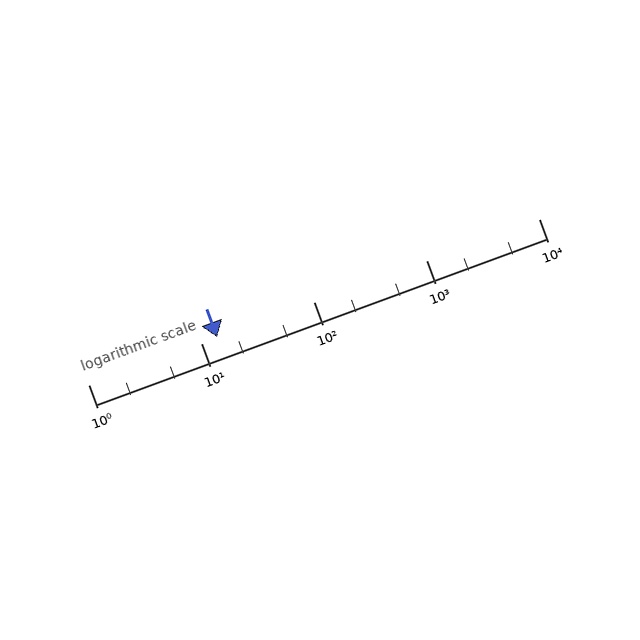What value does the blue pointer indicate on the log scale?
The pointer indicates approximately 14.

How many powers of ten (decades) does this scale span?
The scale spans 4 decades, from 1 to 10000.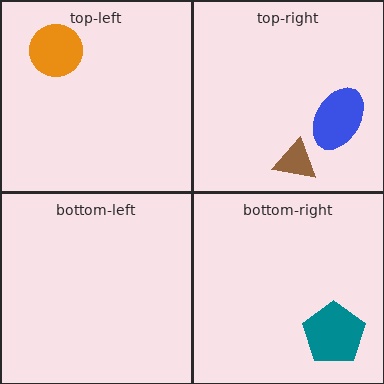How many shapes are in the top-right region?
2.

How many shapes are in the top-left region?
1.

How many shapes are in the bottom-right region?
1.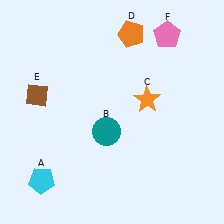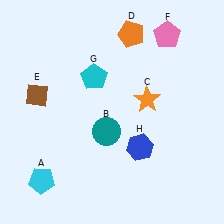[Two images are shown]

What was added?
A cyan pentagon (G), a blue hexagon (H) were added in Image 2.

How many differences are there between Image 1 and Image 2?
There are 2 differences between the two images.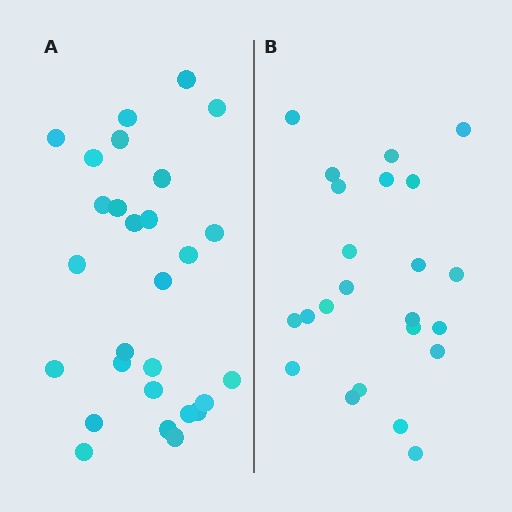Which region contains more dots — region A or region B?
Region A (the left region) has more dots.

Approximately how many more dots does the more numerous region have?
Region A has about 5 more dots than region B.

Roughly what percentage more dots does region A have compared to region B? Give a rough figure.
About 20% more.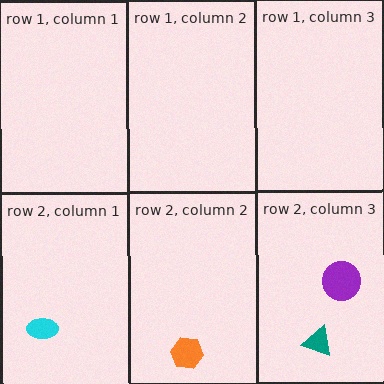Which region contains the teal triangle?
The row 2, column 3 region.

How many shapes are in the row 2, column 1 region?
1.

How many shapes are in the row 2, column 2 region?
1.